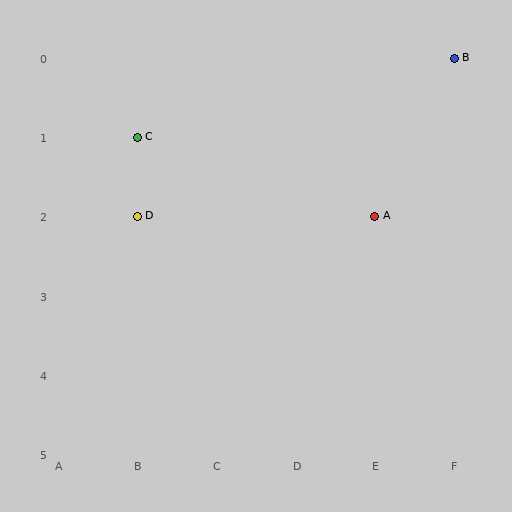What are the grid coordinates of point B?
Point B is at grid coordinates (F, 0).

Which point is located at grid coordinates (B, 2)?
Point D is at (B, 2).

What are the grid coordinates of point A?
Point A is at grid coordinates (E, 2).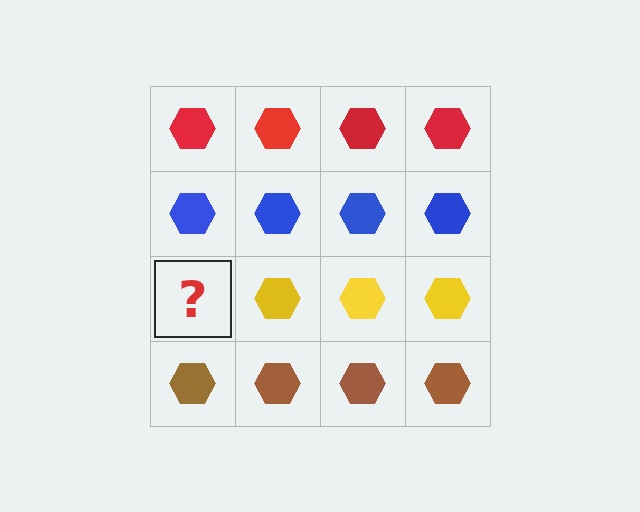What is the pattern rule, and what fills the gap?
The rule is that each row has a consistent color. The gap should be filled with a yellow hexagon.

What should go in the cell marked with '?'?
The missing cell should contain a yellow hexagon.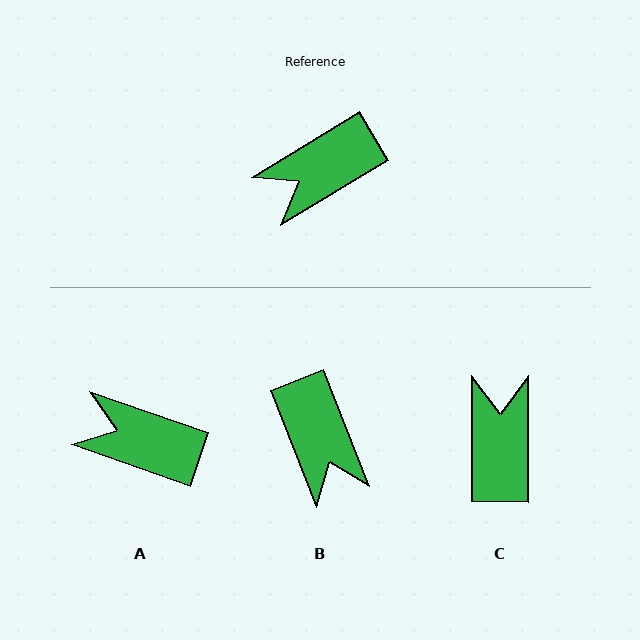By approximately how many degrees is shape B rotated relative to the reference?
Approximately 80 degrees counter-clockwise.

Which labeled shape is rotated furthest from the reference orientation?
C, about 122 degrees away.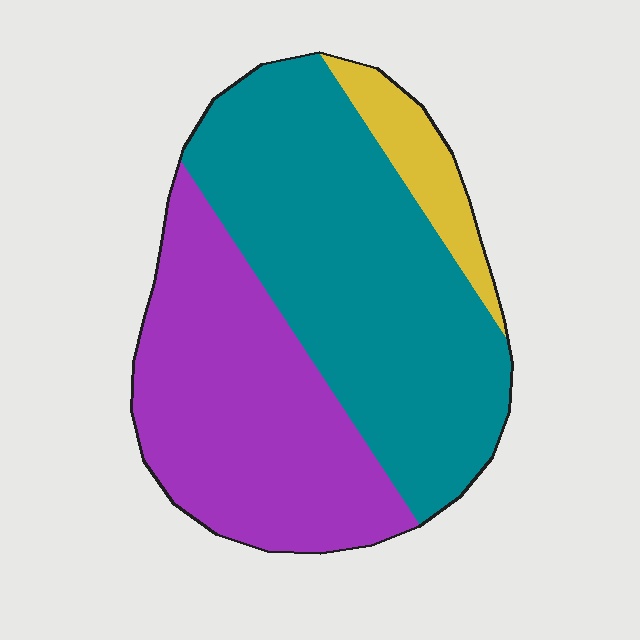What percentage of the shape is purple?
Purple takes up between a third and a half of the shape.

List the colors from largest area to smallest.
From largest to smallest: teal, purple, yellow.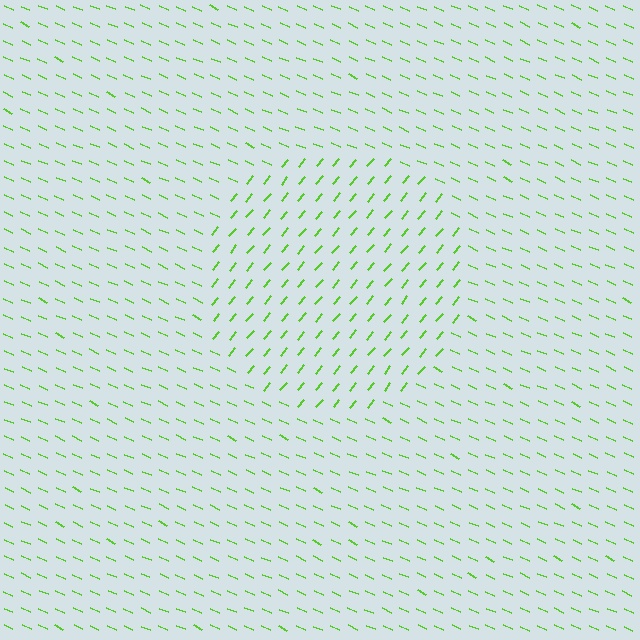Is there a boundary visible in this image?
Yes, there is a texture boundary formed by a change in line orientation.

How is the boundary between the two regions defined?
The boundary is defined purely by a change in line orientation (approximately 74 degrees difference). All lines are the same color and thickness.